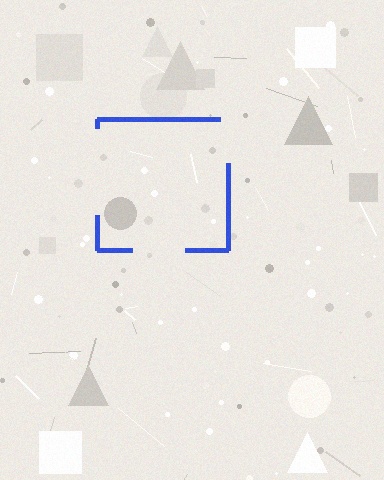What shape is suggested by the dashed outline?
The dashed outline suggests a square.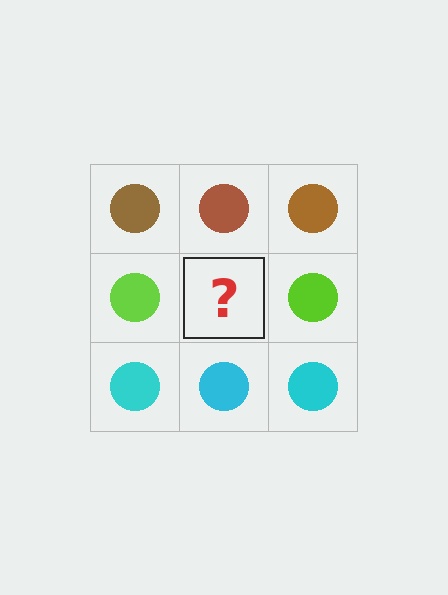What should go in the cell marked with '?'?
The missing cell should contain a lime circle.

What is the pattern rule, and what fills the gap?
The rule is that each row has a consistent color. The gap should be filled with a lime circle.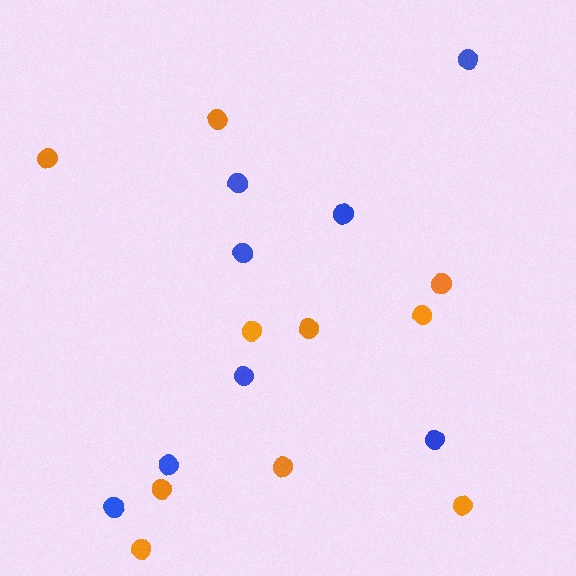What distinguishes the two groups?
There are 2 groups: one group of orange circles (10) and one group of blue circles (8).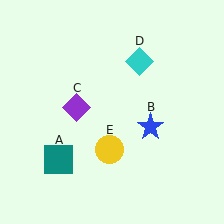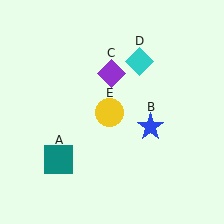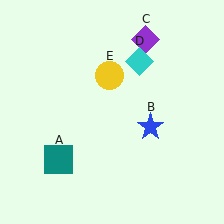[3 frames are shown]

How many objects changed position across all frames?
2 objects changed position: purple diamond (object C), yellow circle (object E).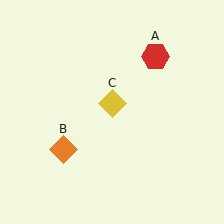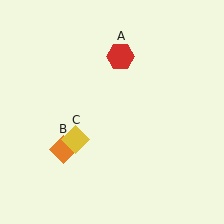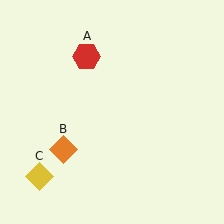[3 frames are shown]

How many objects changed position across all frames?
2 objects changed position: red hexagon (object A), yellow diamond (object C).